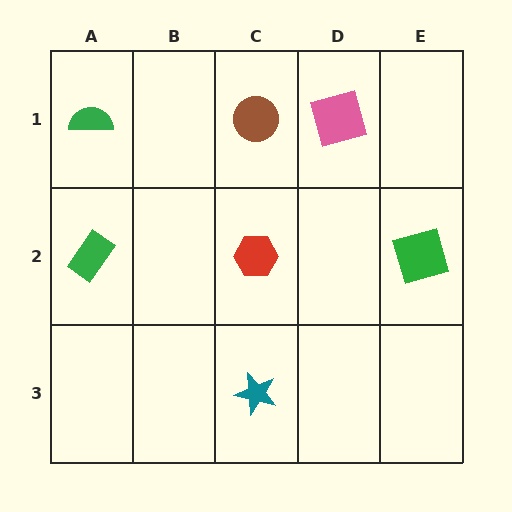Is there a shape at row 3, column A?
No, that cell is empty.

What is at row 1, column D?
A pink square.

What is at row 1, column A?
A green semicircle.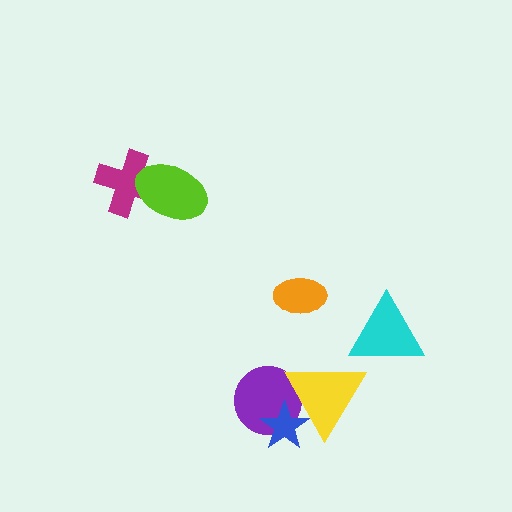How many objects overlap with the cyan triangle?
0 objects overlap with the cyan triangle.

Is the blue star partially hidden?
Yes, it is partially covered by another shape.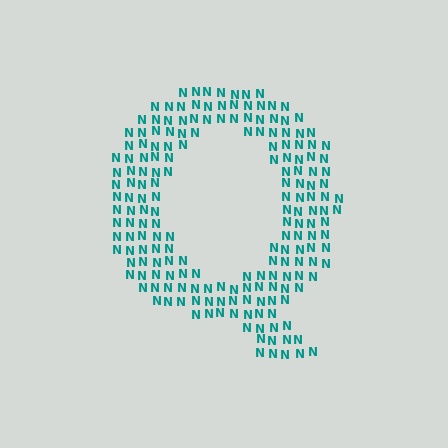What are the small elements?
The small elements are letter N's.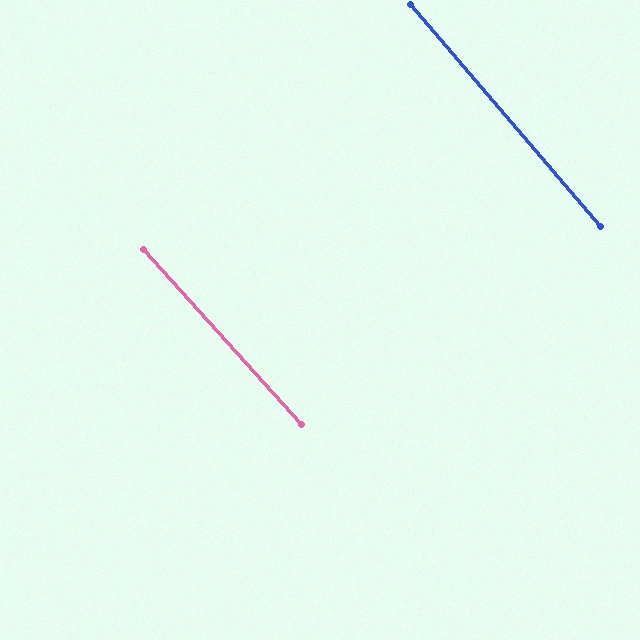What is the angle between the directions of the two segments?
Approximately 2 degrees.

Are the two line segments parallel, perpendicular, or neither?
Parallel — their directions differ by only 1.6°.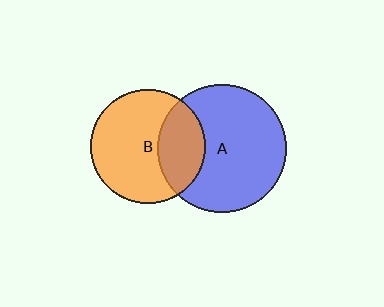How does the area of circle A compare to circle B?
Approximately 1.3 times.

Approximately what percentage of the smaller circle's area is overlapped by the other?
Approximately 30%.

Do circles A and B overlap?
Yes.